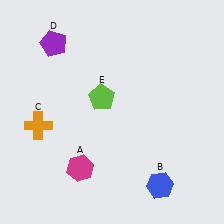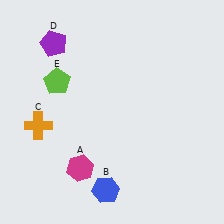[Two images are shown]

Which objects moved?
The objects that moved are: the blue hexagon (B), the lime pentagon (E).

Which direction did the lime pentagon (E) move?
The lime pentagon (E) moved left.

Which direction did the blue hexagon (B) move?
The blue hexagon (B) moved left.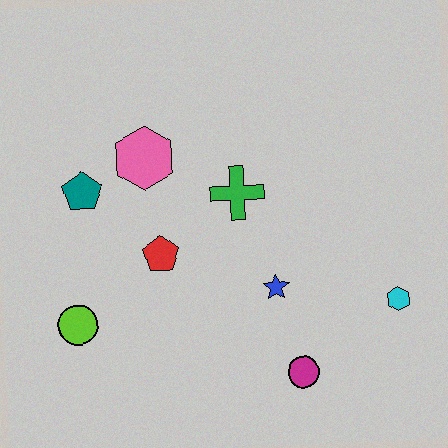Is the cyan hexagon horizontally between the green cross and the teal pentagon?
No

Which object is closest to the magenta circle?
The blue star is closest to the magenta circle.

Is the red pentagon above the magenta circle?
Yes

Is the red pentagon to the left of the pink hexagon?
No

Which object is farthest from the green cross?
The lime circle is farthest from the green cross.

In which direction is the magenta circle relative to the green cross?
The magenta circle is below the green cross.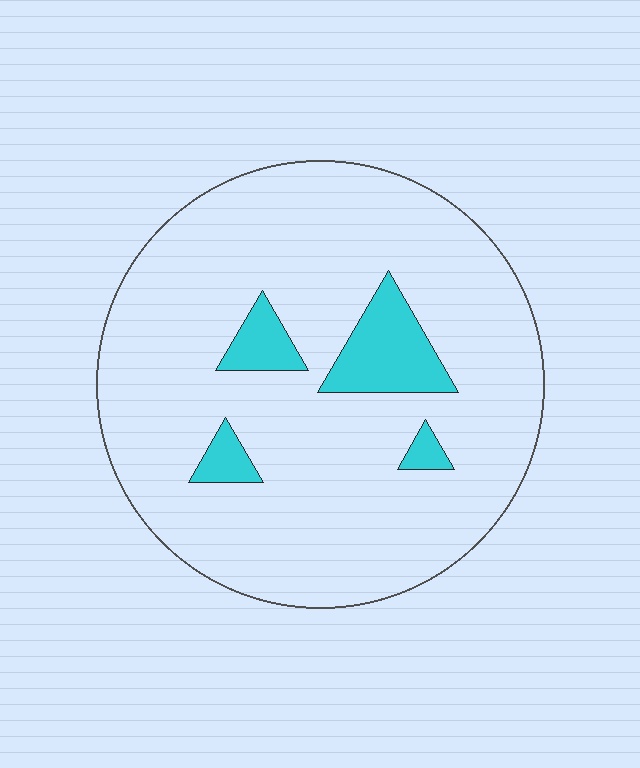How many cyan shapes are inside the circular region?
4.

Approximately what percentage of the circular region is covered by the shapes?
Approximately 10%.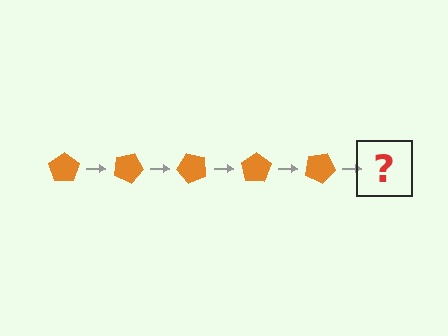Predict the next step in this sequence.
The next step is an orange pentagon rotated 125 degrees.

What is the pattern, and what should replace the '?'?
The pattern is that the pentagon rotates 25 degrees each step. The '?' should be an orange pentagon rotated 125 degrees.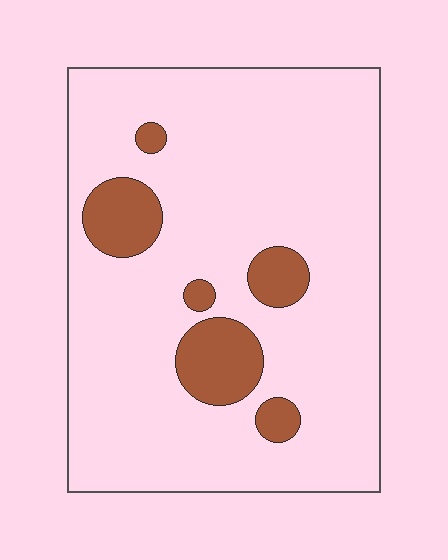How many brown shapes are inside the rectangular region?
6.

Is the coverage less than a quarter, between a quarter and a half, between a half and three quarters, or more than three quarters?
Less than a quarter.